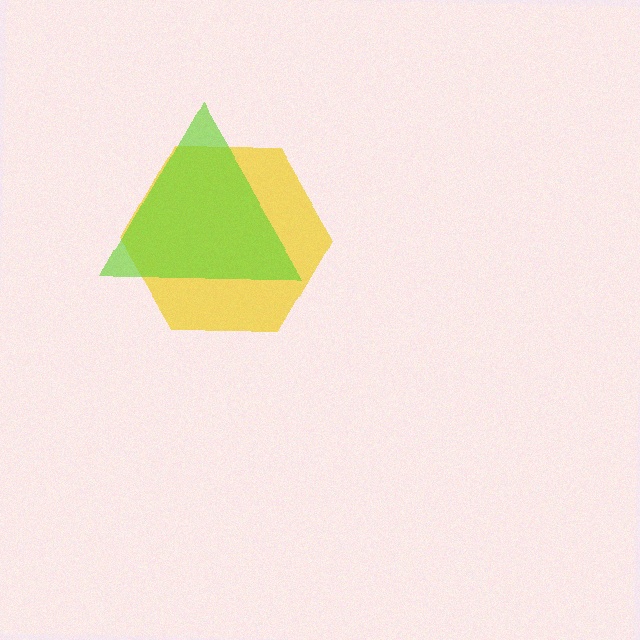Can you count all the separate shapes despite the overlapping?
Yes, there are 2 separate shapes.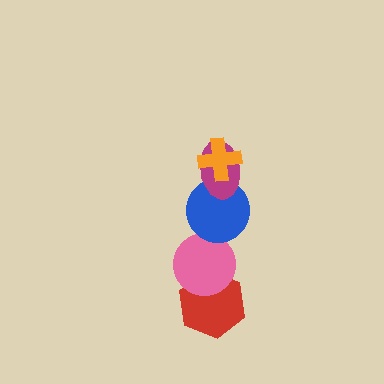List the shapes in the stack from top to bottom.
From top to bottom: the orange cross, the magenta ellipse, the blue circle, the pink circle, the red hexagon.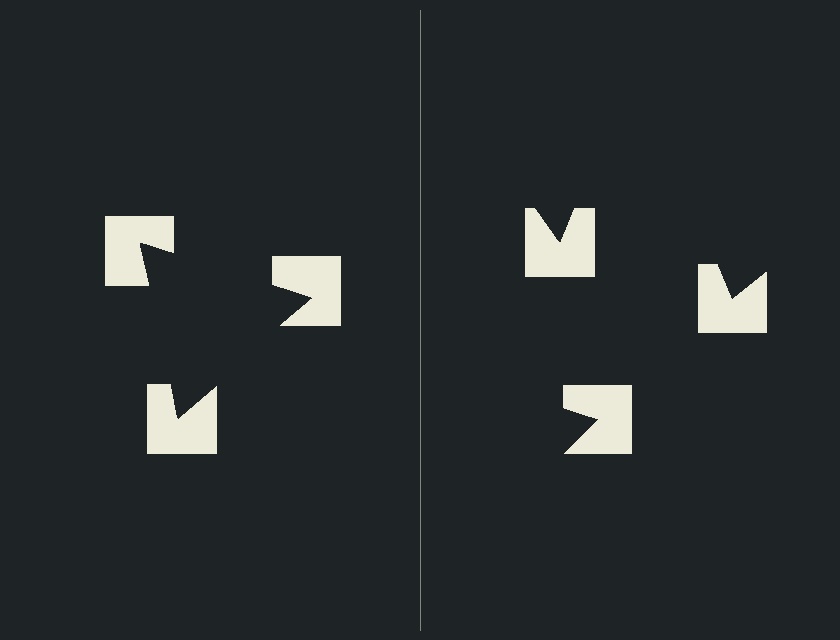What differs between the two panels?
The notched squares are positioned identically on both sides; only the wedge orientations differ. On the left they align to a triangle; on the right they are misaligned.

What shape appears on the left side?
An illusory triangle.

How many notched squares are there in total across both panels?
6 — 3 on each side.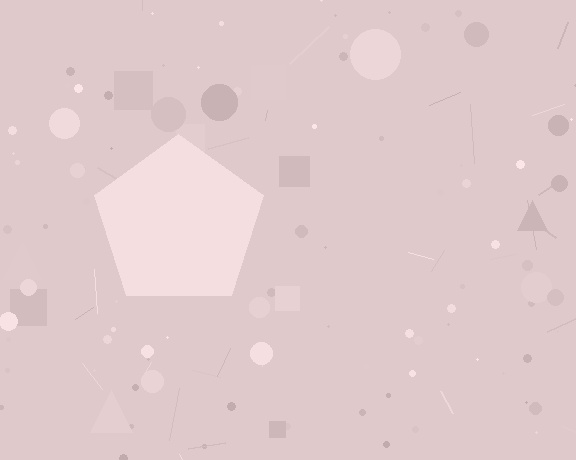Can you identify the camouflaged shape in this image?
The camouflaged shape is a pentagon.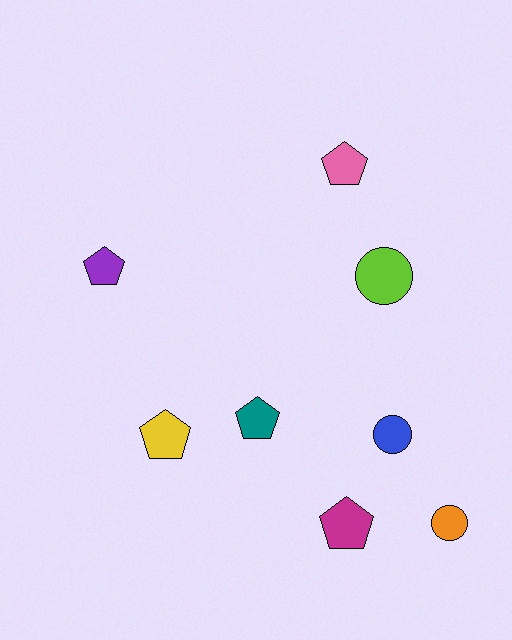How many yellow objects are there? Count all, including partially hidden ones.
There is 1 yellow object.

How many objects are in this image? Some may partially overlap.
There are 8 objects.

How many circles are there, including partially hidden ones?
There are 3 circles.